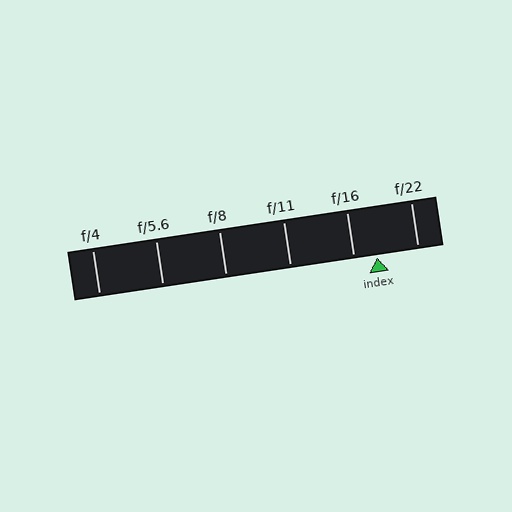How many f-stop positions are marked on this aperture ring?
There are 6 f-stop positions marked.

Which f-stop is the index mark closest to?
The index mark is closest to f/16.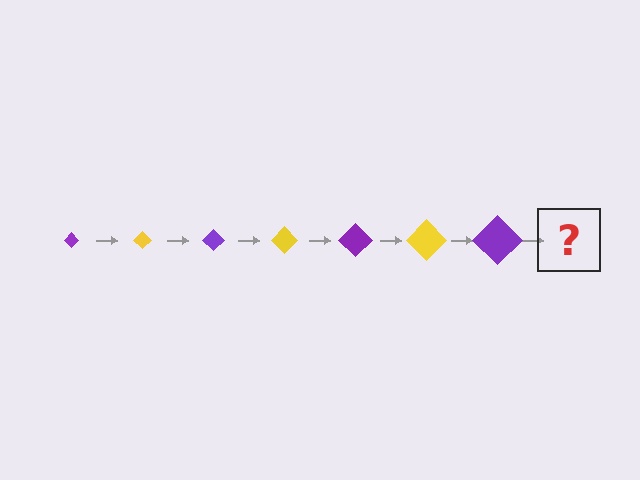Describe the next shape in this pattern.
It should be a yellow diamond, larger than the previous one.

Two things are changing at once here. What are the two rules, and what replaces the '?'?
The two rules are that the diamond grows larger each step and the color cycles through purple and yellow. The '?' should be a yellow diamond, larger than the previous one.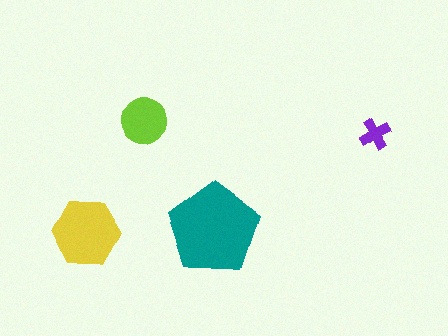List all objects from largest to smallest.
The teal pentagon, the yellow hexagon, the lime circle, the purple cross.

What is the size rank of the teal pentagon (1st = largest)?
1st.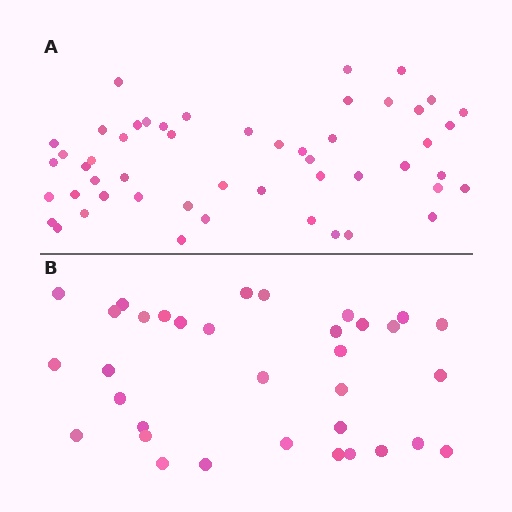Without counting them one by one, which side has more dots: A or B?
Region A (the top region) has more dots.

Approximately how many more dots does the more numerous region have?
Region A has approximately 15 more dots than region B.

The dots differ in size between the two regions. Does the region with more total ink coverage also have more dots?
No. Region B has more total ink coverage because its dots are larger, but region A actually contains more individual dots. Total area can be misleading — the number of items is what matters here.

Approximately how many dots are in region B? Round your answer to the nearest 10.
About 30 dots. (The exact count is 34, which rounds to 30.)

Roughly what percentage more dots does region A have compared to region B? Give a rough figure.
About 50% more.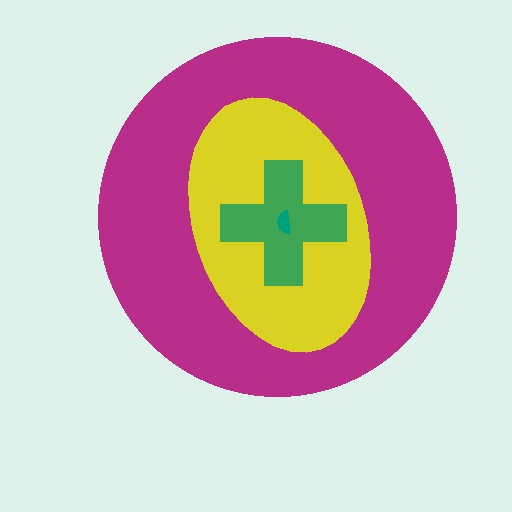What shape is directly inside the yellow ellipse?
The green cross.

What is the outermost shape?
The magenta circle.